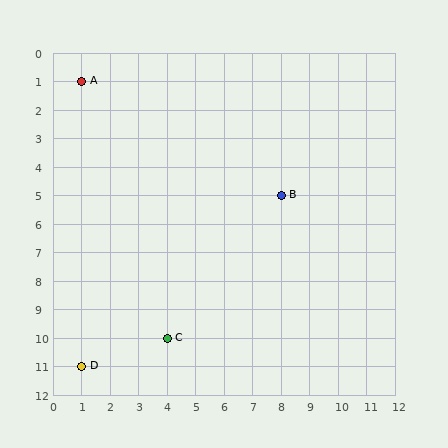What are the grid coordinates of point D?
Point D is at grid coordinates (1, 11).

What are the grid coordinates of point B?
Point B is at grid coordinates (8, 5).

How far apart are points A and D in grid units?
Points A and D are 10 rows apart.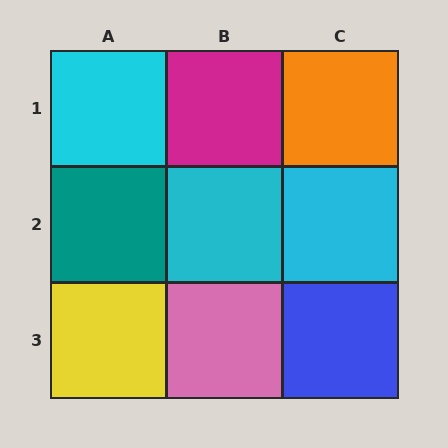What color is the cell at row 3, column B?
Pink.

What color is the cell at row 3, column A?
Yellow.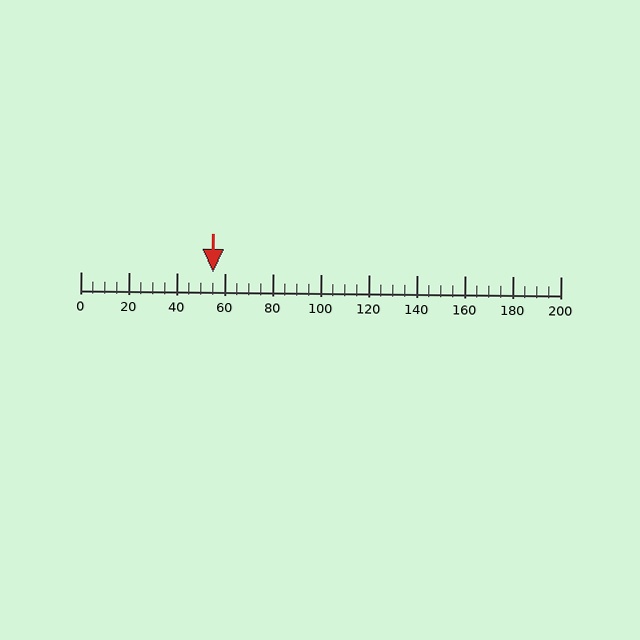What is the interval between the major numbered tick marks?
The major tick marks are spaced 20 units apart.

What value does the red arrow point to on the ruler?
The red arrow points to approximately 55.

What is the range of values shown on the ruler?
The ruler shows values from 0 to 200.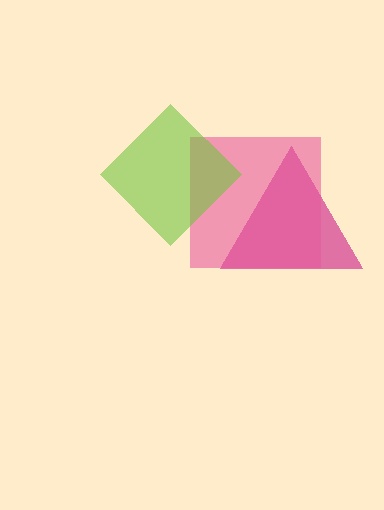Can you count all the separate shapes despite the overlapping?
Yes, there are 3 separate shapes.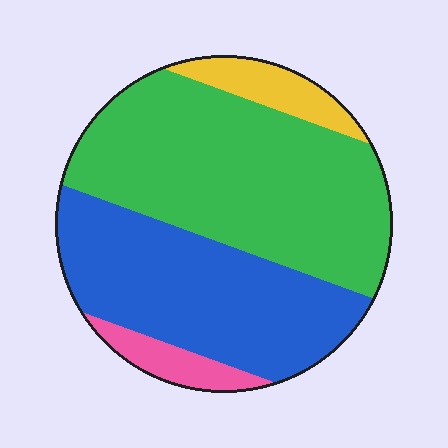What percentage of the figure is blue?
Blue takes up about three eighths (3/8) of the figure.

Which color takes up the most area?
Green, at roughly 50%.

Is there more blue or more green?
Green.